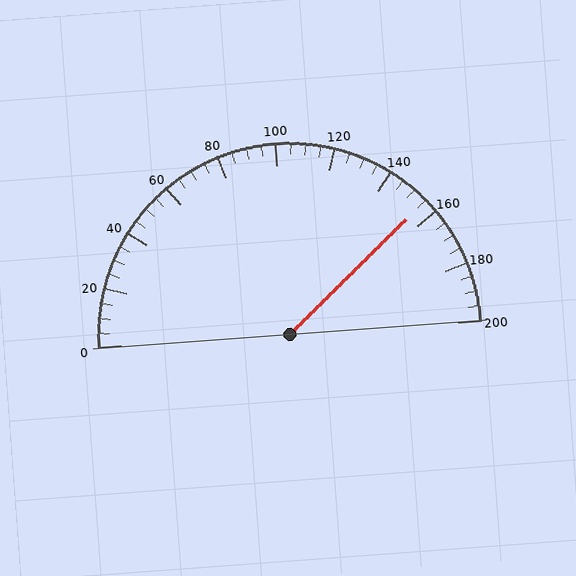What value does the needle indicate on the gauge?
The needle indicates approximately 155.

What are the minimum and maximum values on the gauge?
The gauge ranges from 0 to 200.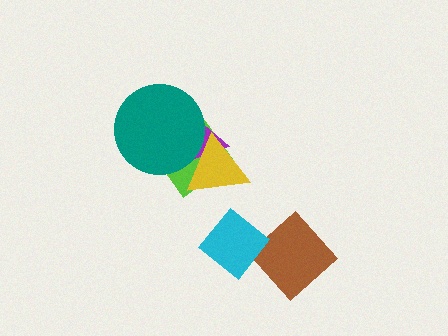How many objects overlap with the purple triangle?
3 objects overlap with the purple triangle.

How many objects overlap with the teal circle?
3 objects overlap with the teal circle.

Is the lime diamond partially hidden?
Yes, it is partially covered by another shape.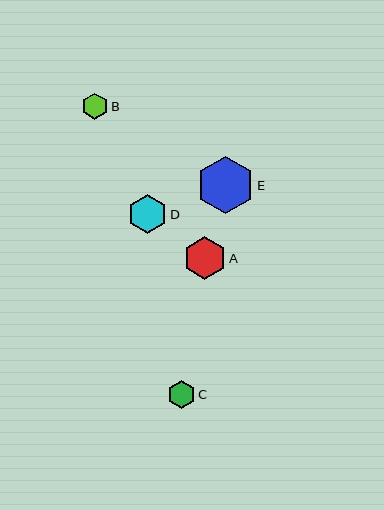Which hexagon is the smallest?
Hexagon B is the smallest with a size of approximately 27 pixels.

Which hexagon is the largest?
Hexagon E is the largest with a size of approximately 58 pixels.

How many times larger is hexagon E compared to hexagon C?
Hexagon E is approximately 2.1 times the size of hexagon C.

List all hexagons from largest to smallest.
From largest to smallest: E, A, D, C, B.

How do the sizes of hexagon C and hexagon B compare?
Hexagon C and hexagon B are approximately the same size.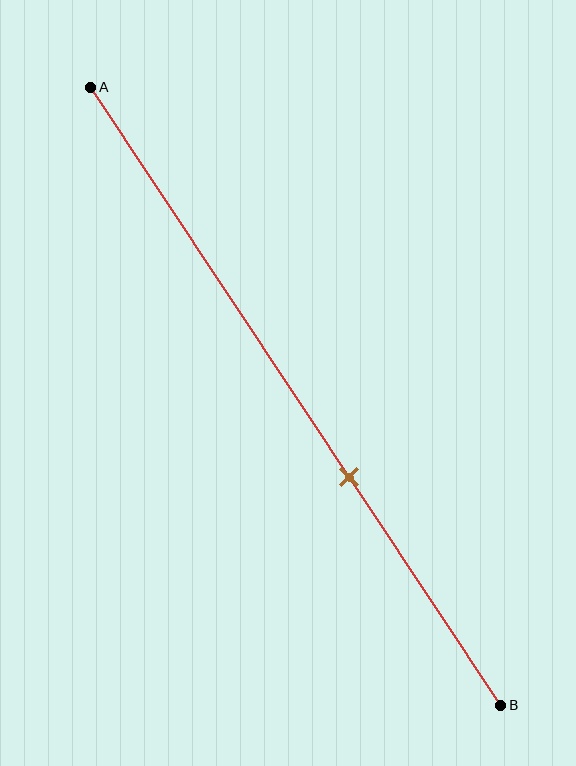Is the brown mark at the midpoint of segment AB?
No, the mark is at about 65% from A, not at the 50% midpoint.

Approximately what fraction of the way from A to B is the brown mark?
The brown mark is approximately 65% of the way from A to B.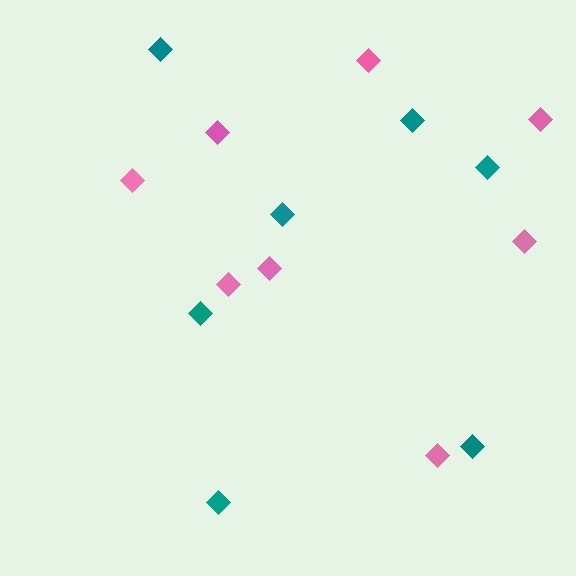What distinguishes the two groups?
There are 2 groups: one group of teal diamonds (7) and one group of pink diamonds (8).